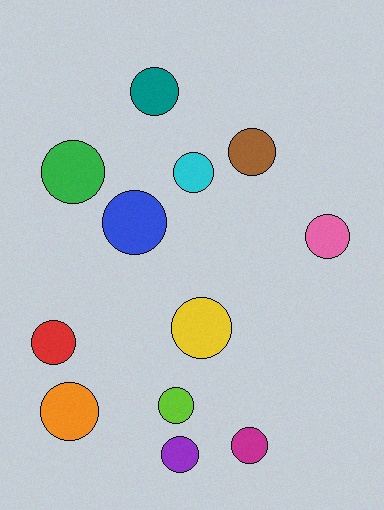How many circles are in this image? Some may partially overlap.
There are 12 circles.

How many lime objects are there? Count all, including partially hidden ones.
There is 1 lime object.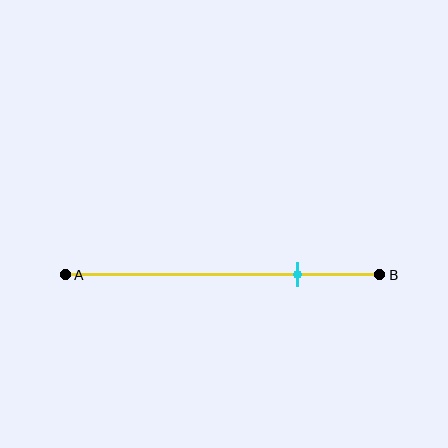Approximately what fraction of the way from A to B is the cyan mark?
The cyan mark is approximately 75% of the way from A to B.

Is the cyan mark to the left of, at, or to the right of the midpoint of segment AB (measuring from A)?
The cyan mark is to the right of the midpoint of segment AB.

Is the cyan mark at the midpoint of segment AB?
No, the mark is at about 75% from A, not at the 50% midpoint.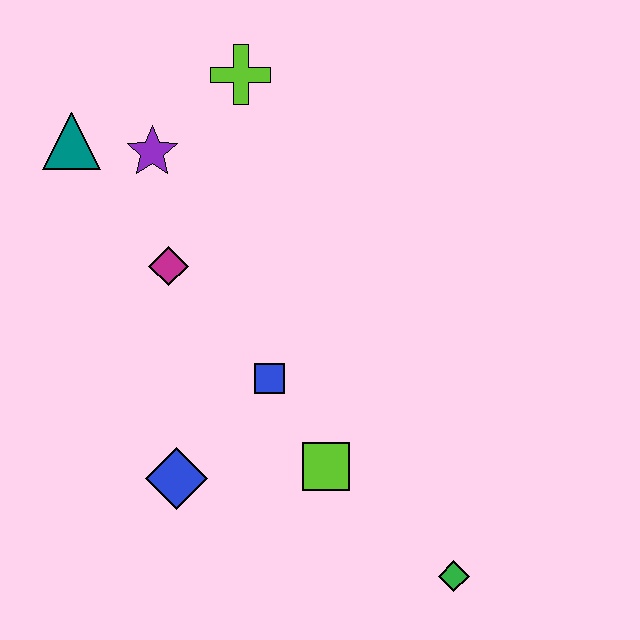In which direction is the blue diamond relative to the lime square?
The blue diamond is to the left of the lime square.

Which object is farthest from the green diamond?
The teal triangle is farthest from the green diamond.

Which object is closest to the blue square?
The lime square is closest to the blue square.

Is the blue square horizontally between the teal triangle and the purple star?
No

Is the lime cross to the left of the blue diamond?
No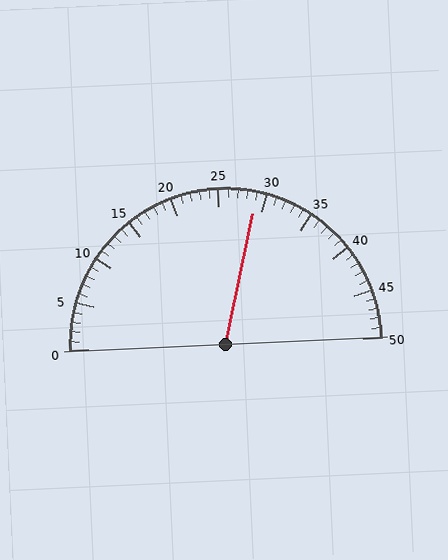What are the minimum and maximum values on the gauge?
The gauge ranges from 0 to 50.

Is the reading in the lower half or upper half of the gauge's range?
The reading is in the upper half of the range (0 to 50).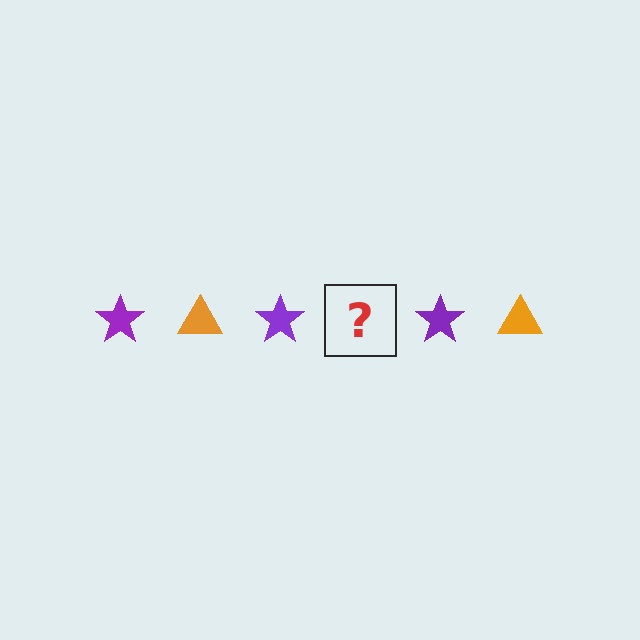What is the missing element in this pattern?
The missing element is an orange triangle.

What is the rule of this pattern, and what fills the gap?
The rule is that the pattern alternates between purple star and orange triangle. The gap should be filled with an orange triangle.